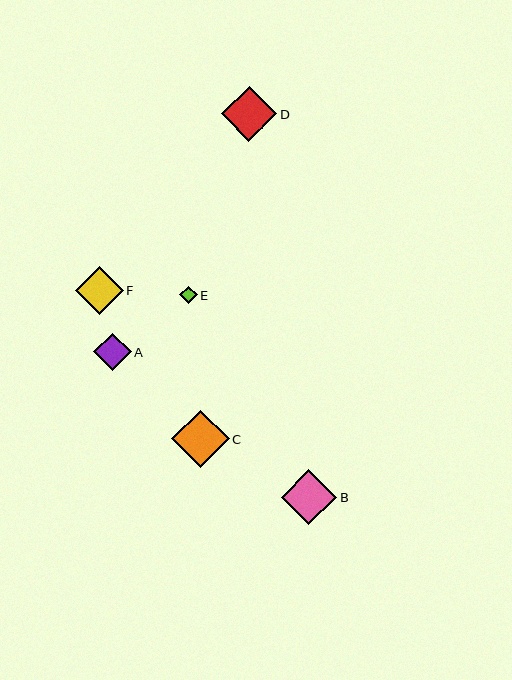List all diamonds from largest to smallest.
From largest to smallest: C, B, D, F, A, E.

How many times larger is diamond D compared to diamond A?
Diamond D is approximately 1.5 times the size of diamond A.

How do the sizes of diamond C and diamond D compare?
Diamond C and diamond D are approximately the same size.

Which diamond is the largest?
Diamond C is the largest with a size of approximately 57 pixels.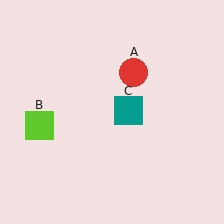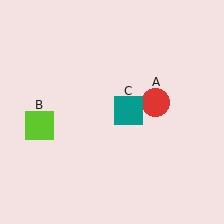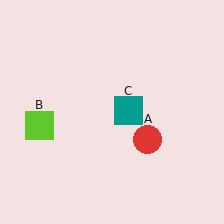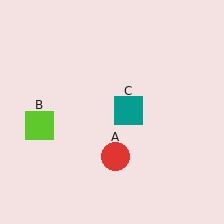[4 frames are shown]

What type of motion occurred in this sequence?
The red circle (object A) rotated clockwise around the center of the scene.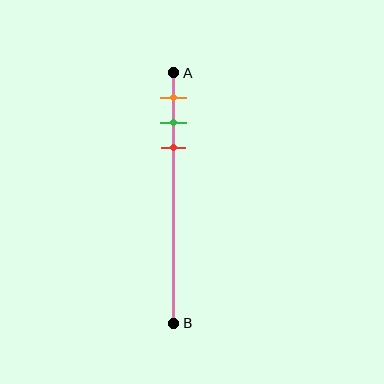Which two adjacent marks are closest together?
The green and red marks are the closest adjacent pair.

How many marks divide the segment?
There are 3 marks dividing the segment.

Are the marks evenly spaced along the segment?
Yes, the marks are approximately evenly spaced.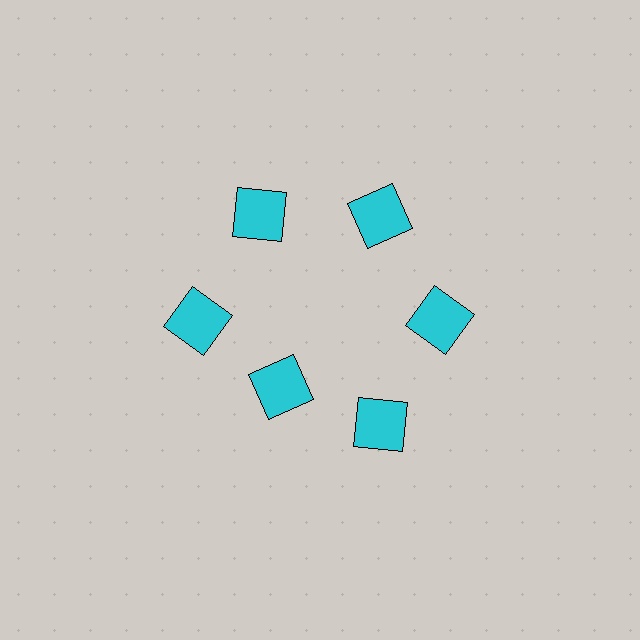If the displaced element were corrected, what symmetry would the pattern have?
It would have 6-fold rotational symmetry — the pattern would map onto itself every 60 degrees.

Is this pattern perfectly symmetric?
No. The 6 cyan squares are arranged in a ring, but one element near the 7 o'clock position is pulled inward toward the center, breaking the 6-fold rotational symmetry.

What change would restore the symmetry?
The symmetry would be restored by moving it outward, back onto the ring so that all 6 squares sit at equal angles and equal distance from the center.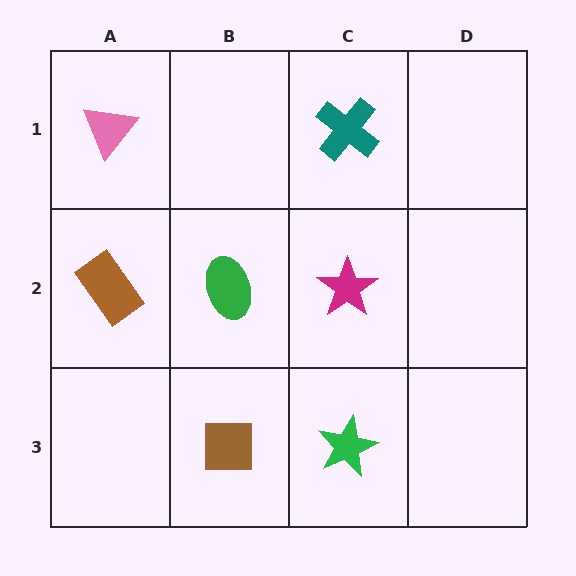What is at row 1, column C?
A teal cross.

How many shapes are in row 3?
2 shapes.